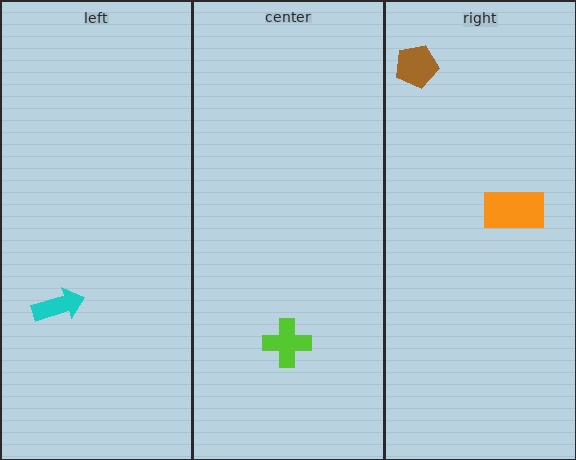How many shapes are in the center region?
1.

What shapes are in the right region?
The brown pentagon, the orange rectangle.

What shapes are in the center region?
The lime cross.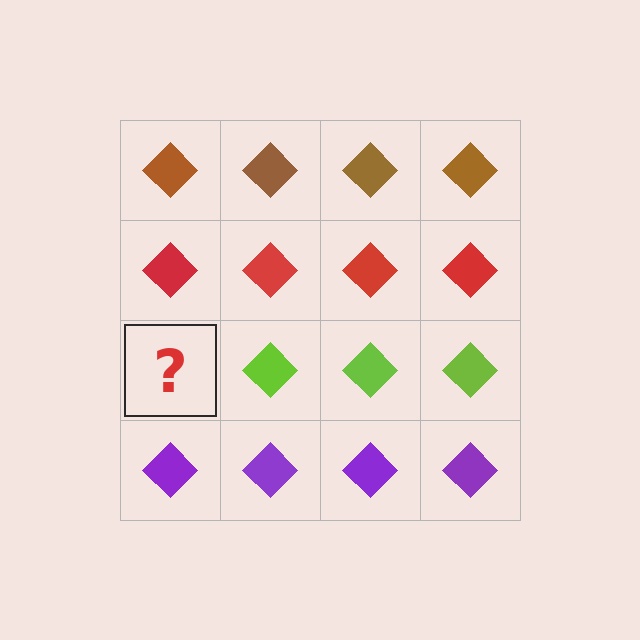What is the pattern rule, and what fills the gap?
The rule is that each row has a consistent color. The gap should be filled with a lime diamond.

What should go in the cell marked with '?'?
The missing cell should contain a lime diamond.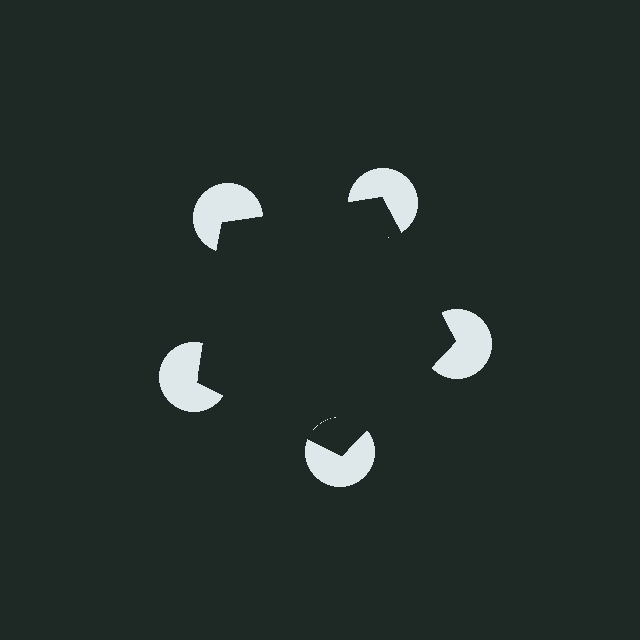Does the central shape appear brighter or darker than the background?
It typically appears slightly darker than the background, even though no actual brightness change is drawn.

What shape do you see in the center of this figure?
An illusory pentagon — its edges are inferred from the aligned wedge cuts in the pac-man discs, not physically drawn.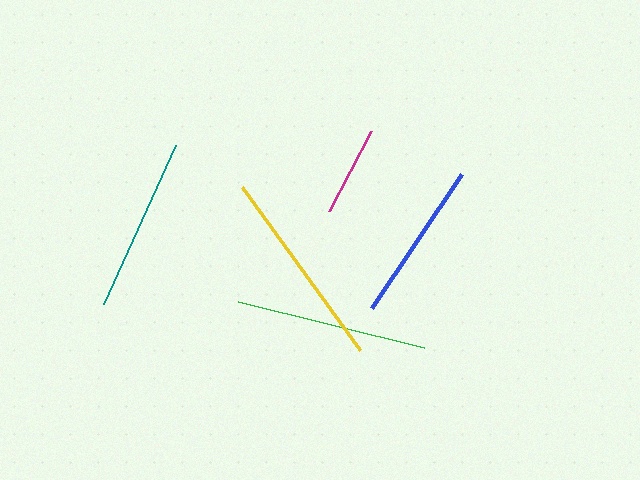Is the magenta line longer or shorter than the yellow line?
The yellow line is longer than the magenta line.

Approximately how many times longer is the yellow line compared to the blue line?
The yellow line is approximately 1.2 times the length of the blue line.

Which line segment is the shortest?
The magenta line is the shortest at approximately 90 pixels.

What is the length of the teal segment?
The teal segment is approximately 174 pixels long.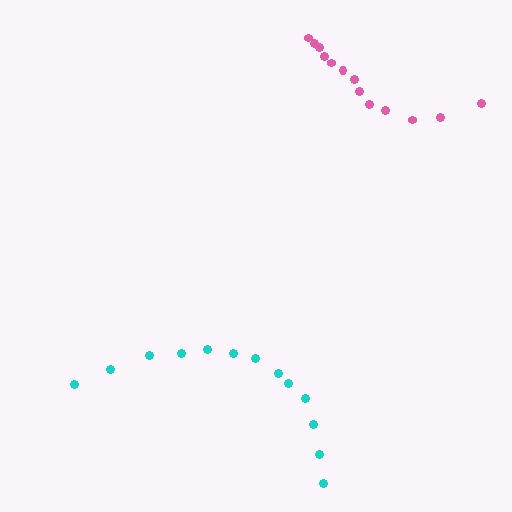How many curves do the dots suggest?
There are 2 distinct paths.